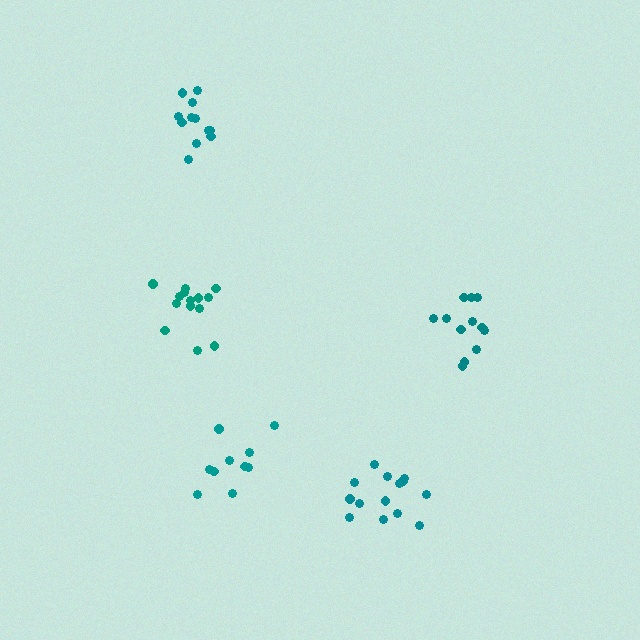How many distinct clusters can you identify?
There are 5 distinct clusters.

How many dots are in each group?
Group 1: 14 dots, Group 2: 10 dots, Group 3: 14 dots, Group 4: 12 dots, Group 5: 12 dots (62 total).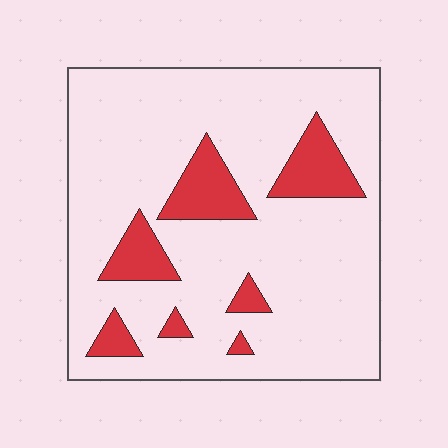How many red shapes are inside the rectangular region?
7.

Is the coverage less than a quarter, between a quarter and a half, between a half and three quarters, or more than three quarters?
Less than a quarter.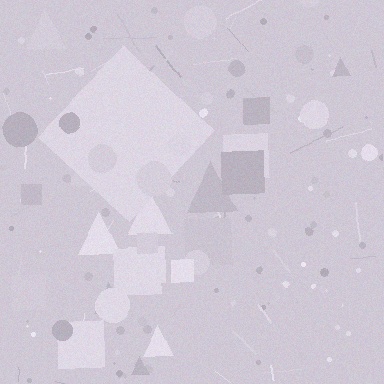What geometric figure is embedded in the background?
A diamond is embedded in the background.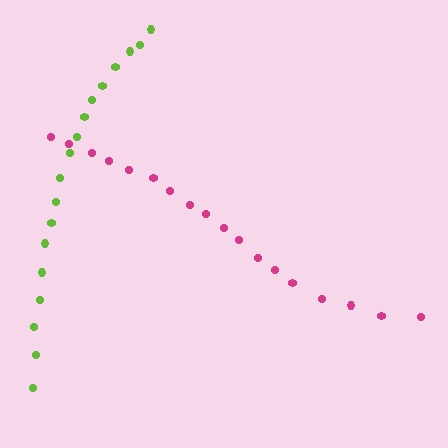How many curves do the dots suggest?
There are 2 distinct paths.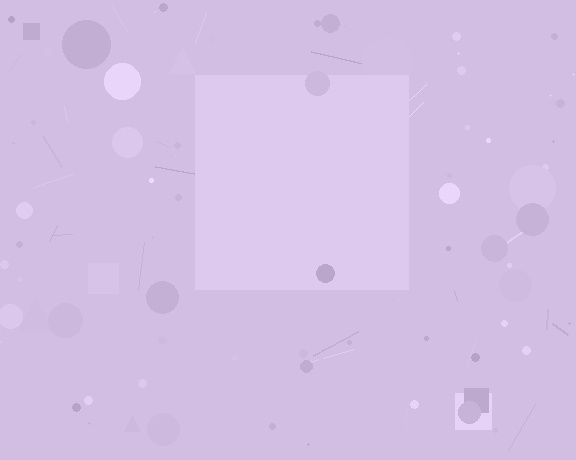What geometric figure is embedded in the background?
A square is embedded in the background.